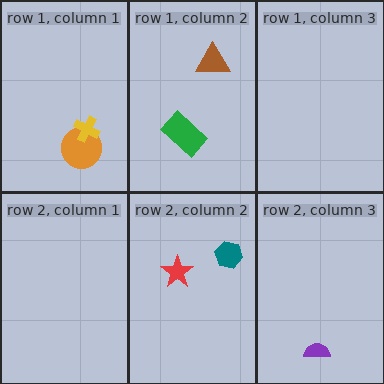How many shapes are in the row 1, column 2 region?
2.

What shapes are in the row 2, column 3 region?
The purple semicircle.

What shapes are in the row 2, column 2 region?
The red star, the teal hexagon.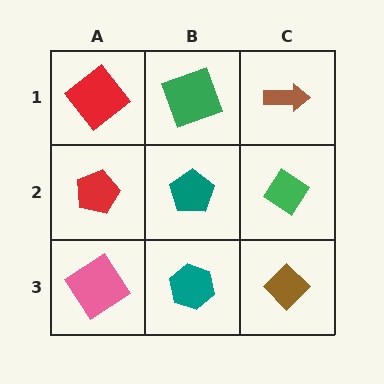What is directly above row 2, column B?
A green square.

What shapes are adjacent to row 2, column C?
A brown arrow (row 1, column C), a brown diamond (row 3, column C), a teal pentagon (row 2, column B).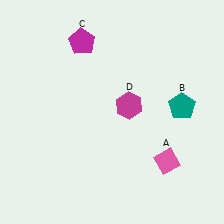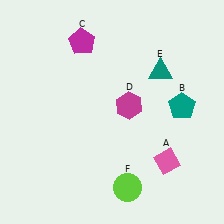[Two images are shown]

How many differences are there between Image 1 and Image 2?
There are 2 differences between the two images.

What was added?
A teal triangle (E), a lime circle (F) were added in Image 2.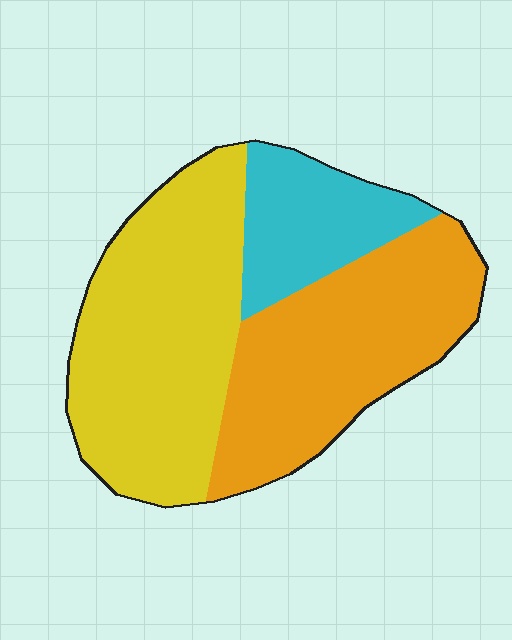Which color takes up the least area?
Cyan, at roughly 20%.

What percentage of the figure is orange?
Orange takes up about three eighths (3/8) of the figure.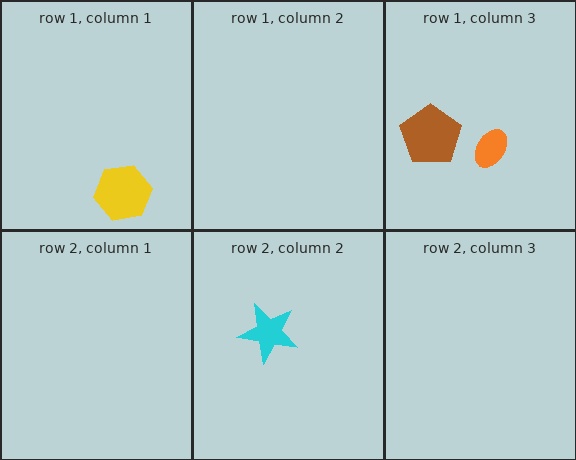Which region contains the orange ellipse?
The row 1, column 3 region.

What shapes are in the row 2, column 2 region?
The cyan star.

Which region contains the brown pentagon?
The row 1, column 3 region.